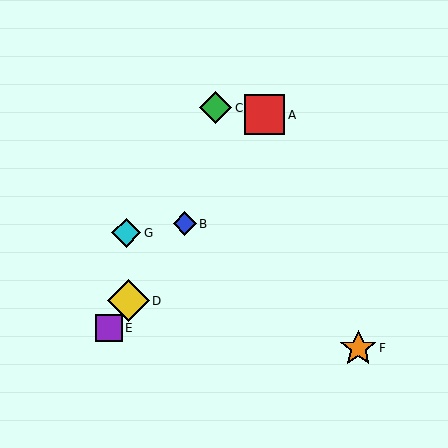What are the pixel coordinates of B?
Object B is at (185, 224).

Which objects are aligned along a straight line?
Objects A, B, D, E are aligned along a straight line.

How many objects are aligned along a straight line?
4 objects (A, B, D, E) are aligned along a straight line.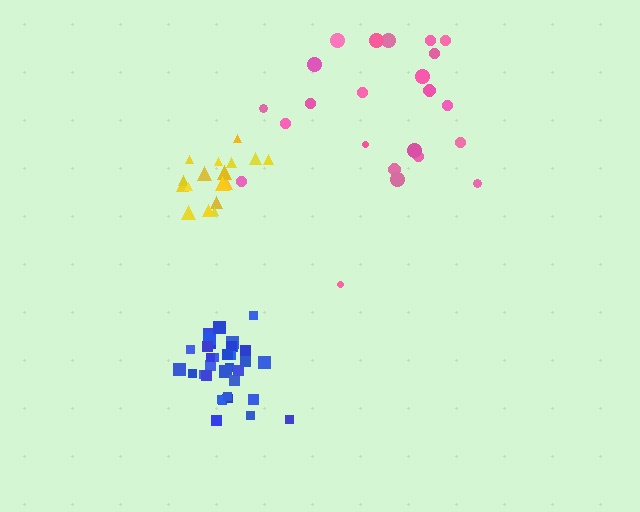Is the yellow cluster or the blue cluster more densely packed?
Blue.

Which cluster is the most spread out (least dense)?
Pink.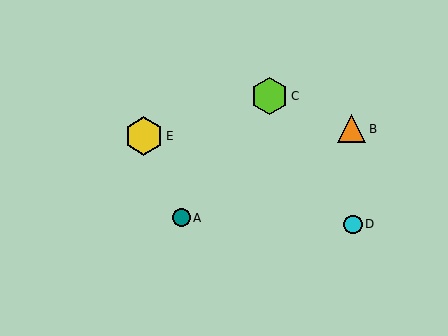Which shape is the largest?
The yellow hexagon (labeled E) is the largest.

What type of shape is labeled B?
Shape B is an orange triangle.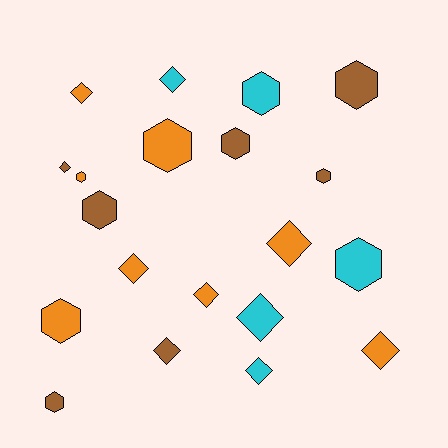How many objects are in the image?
There are 20 objects.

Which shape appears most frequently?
Hexagon, with 10 objects.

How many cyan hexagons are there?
There are 2 cyan hexagons.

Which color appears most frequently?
Orange, with 8 objects.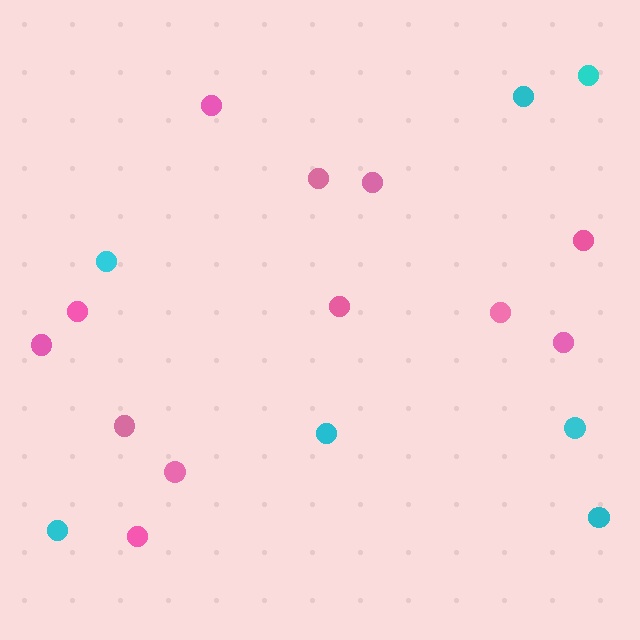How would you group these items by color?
There are 2 groups: one group of cyan circles (7) and one group of pink circles (12).